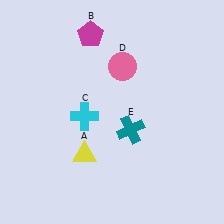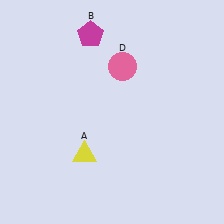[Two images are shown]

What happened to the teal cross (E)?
The teal cross (E) was removed in Image 2. It was in the bottom-right area of Image 1.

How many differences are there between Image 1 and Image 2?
There are 2 differences between the two images.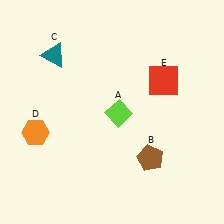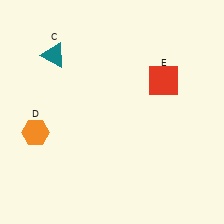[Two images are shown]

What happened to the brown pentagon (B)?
The brown pentagon (B) was removed in Image 2. It was in the bottom-right area of Image 1.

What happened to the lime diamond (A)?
The lime diamond (A) was removed in Image 2. It was in the bottom-right area of Image 1.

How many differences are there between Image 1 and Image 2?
There are 2 differences between the two images.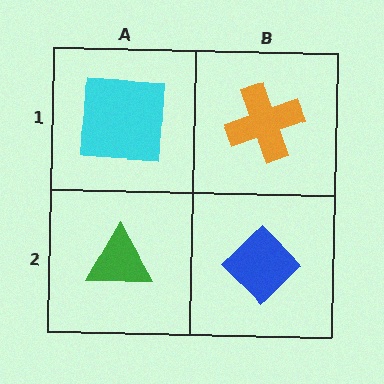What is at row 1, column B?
An orange cross.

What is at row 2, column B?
A blue diamond.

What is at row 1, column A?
A cyan square.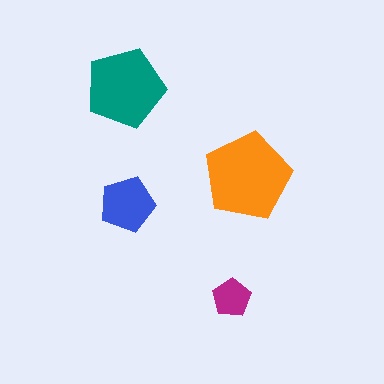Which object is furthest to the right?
The orange pentagon is rightmost.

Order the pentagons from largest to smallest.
the orange one, the teal one, the blue one, the magenta one.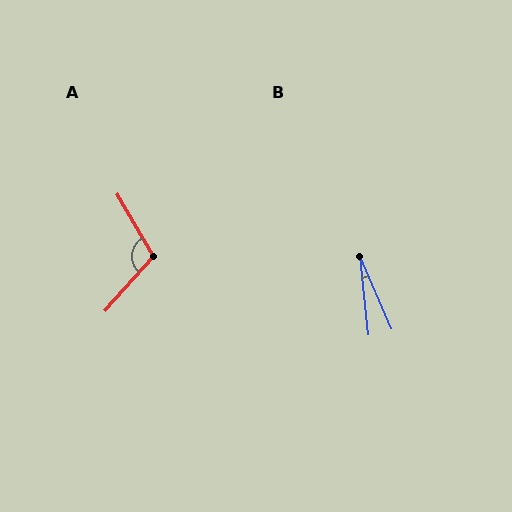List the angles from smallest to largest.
B (17°), A (108°).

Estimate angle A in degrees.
Approximately 108 degrees.